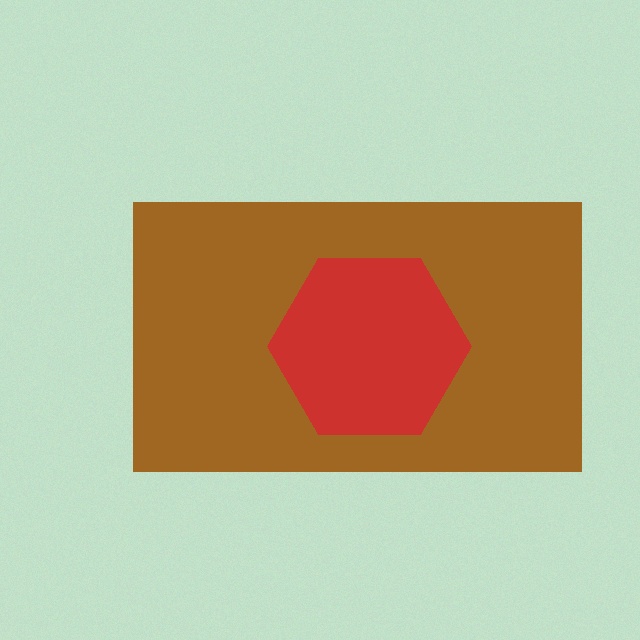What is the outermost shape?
The brown rectangle.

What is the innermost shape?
The red hexagon.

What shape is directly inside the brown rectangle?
The red hexagon.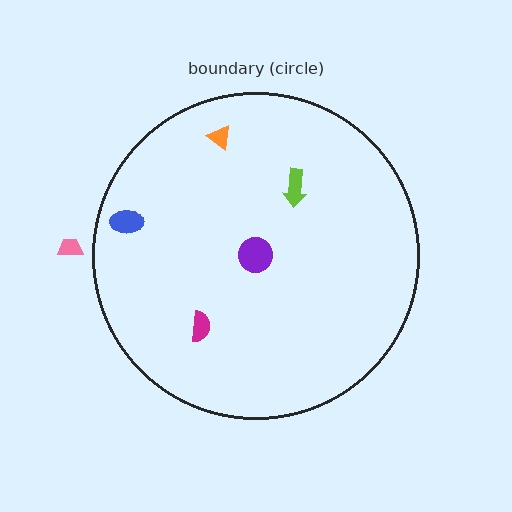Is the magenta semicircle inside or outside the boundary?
Inside.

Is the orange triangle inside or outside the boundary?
Inside.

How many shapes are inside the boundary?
5 inside, 1 outside.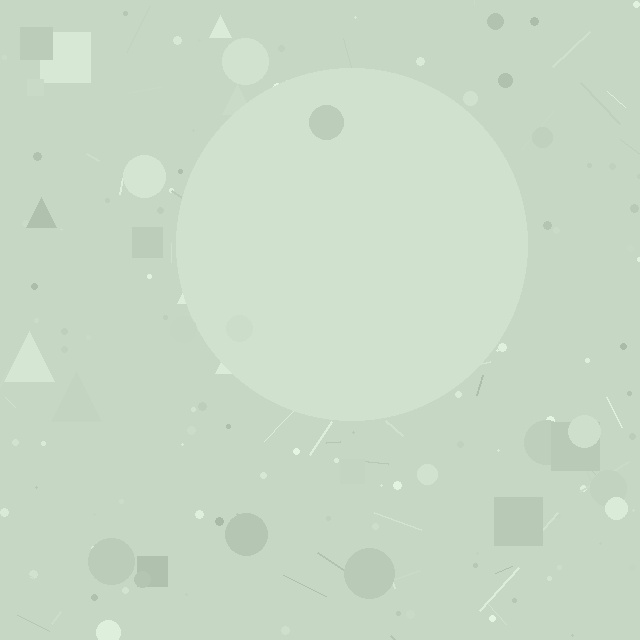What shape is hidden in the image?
A circle is hidden in the image.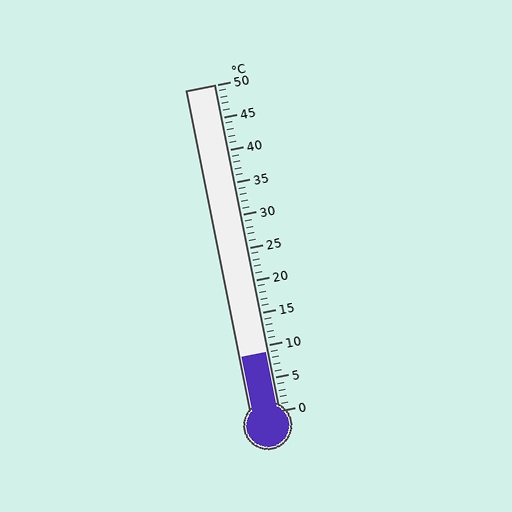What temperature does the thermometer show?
The thermometer shows approximately 9°C.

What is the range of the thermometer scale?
The thermometer scale ranges from 0°C to 50°C.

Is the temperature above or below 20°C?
The temperature is below 20°C.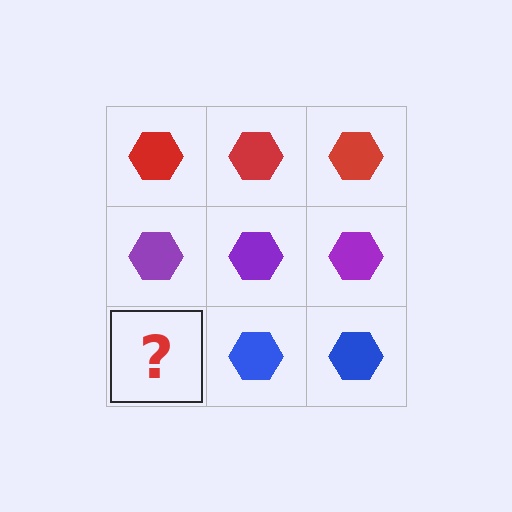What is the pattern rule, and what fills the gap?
The rule is that each row has a consistent color. The gap should be filled with a blue hexagon.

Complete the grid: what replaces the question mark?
The question mark should be replaced with a blue hexagon.